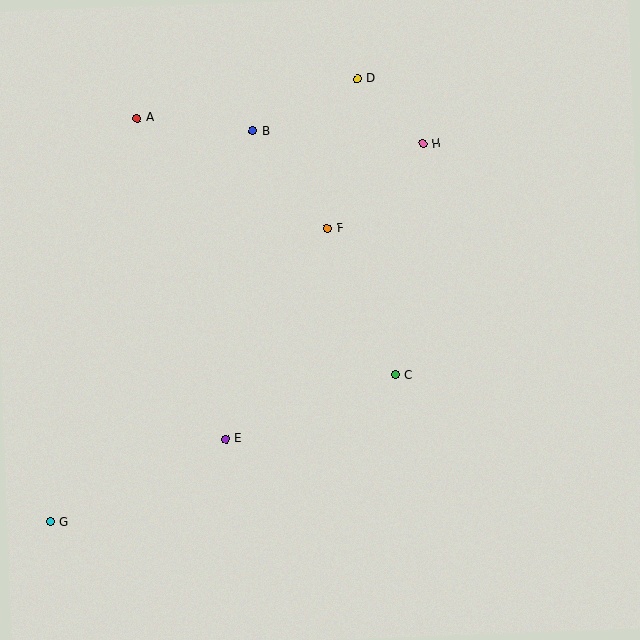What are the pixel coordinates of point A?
Point A is at (137, 118).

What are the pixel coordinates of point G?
Point G is at (50, 522).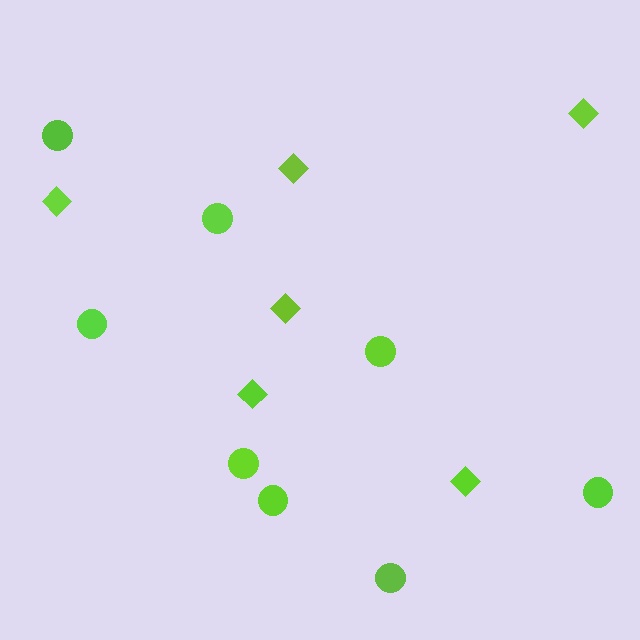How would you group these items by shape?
There are 2 groups: one group of circles (8) and one group of diamonds (6).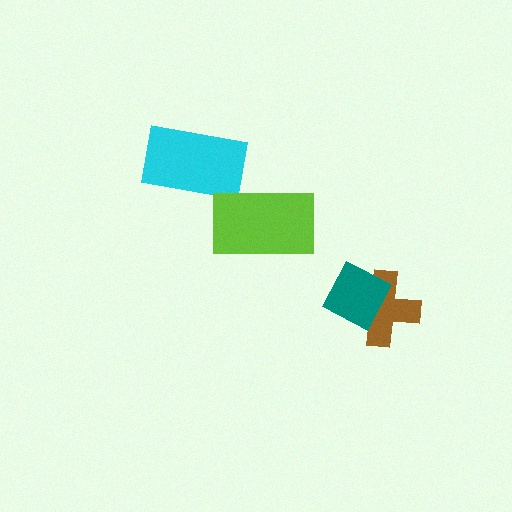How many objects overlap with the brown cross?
1 object overlaps with the brown cross.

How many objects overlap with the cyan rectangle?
0 objects overlap with the cyan rectangle.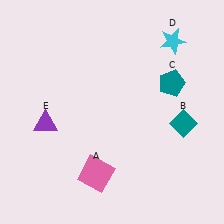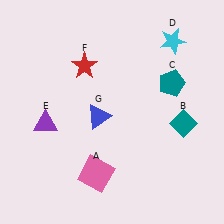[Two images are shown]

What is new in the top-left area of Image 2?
A red star (F) was added in the top-left area of Image 2.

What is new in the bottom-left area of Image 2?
A blue triangle (G) was added in the bottom-left area of Image 2.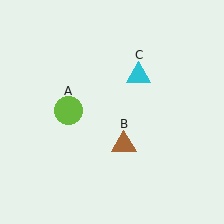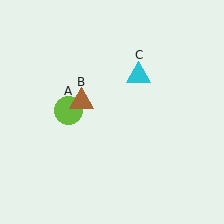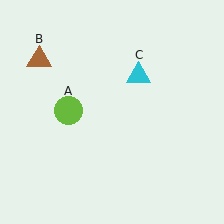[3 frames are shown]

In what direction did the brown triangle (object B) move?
The brown triangle (object B) moved up and to the left.